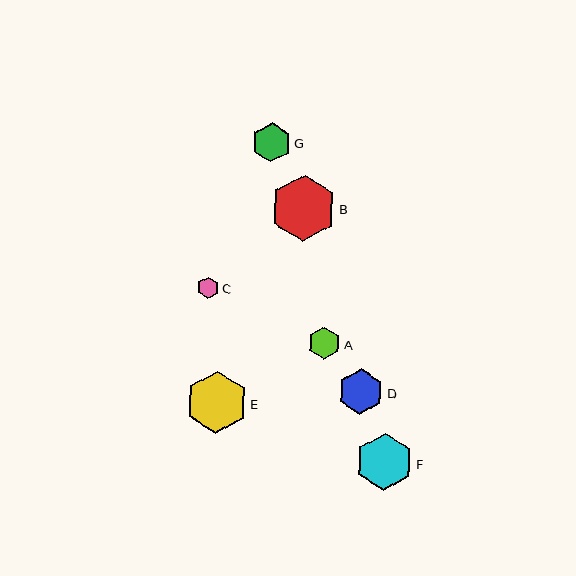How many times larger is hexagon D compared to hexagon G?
Hexagon D is approximately 1.2 times the size of hexagon G.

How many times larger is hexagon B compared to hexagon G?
Hexagon B is approximately 1.7 times the size of hexagon G.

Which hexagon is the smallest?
Hexagon C is the smallest with a size of approximately 22 pixels.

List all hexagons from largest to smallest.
From largest to smallest: B, E, F, D, G, A, C.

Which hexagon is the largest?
Hexagon B is the largest with a size of approximately 67 pixels.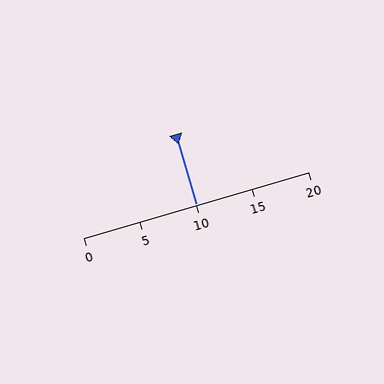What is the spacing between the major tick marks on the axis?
The major ticks are spaced 5 apart.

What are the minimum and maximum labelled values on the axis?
The axis runs from 0 to 20.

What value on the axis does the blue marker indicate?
The marker indicates approximately 10.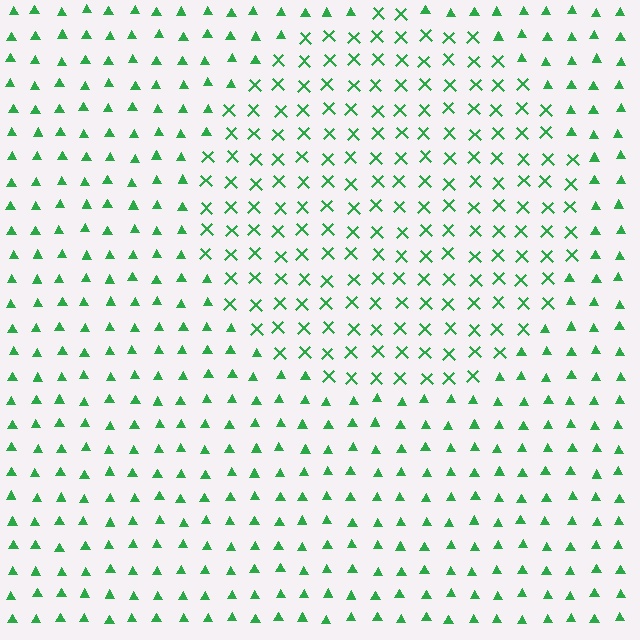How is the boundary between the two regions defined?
The boundary is defined by a change in element shape: X marks inside vs. triangles outside. All elements share the same color and spacing.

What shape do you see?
I see a circle.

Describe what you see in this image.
The image is filled with small green elements arranged in a uniform grid. A circle-shaped region contains X marks, while the surrounding area contains triangles. The boundary is defined purely by the change in element shape.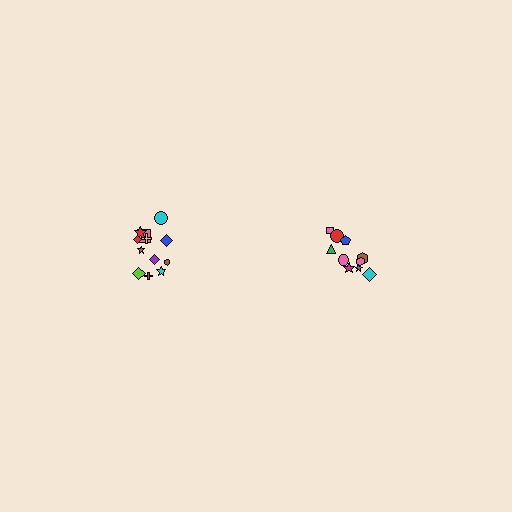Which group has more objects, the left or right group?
The left group.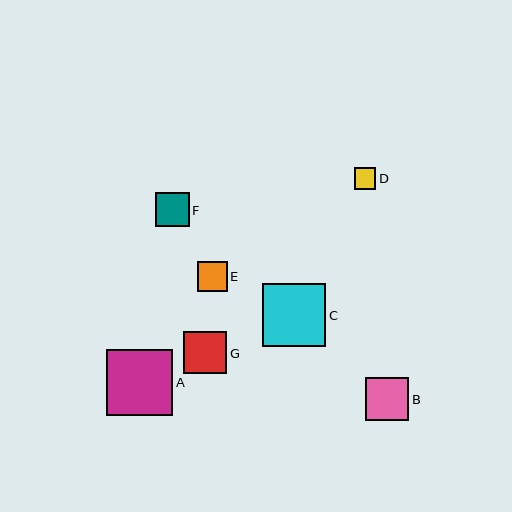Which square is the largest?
Square A is the largest with a size of approximately 67 pixels.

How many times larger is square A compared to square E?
Square A is approximately 2.2 times the size of square E.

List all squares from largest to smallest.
From largest to smallest: A, C, B, G, F, E, D.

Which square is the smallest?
Square D is the smallest with a size of approximately 21 pixels.